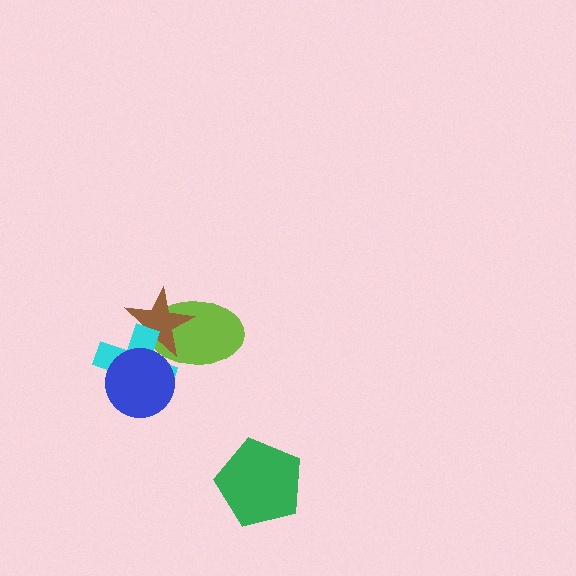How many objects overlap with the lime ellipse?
3 objects overlap with the lime ellipse.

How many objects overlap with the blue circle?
3 objects overlap with the blue circle.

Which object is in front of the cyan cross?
The blue circle is in front of the cyan cross.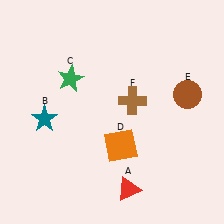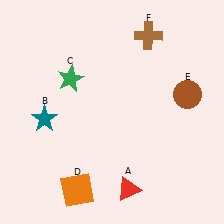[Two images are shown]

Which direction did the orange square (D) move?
The orange square (D) moved down.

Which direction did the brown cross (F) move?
The brown cross (F) moved up.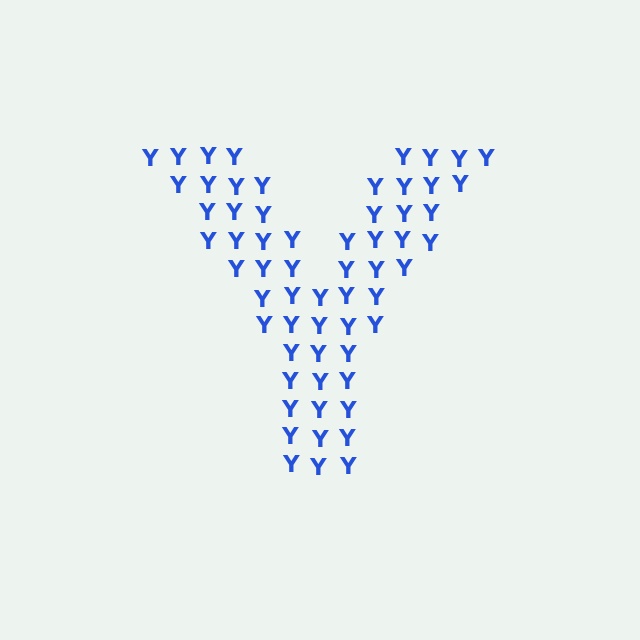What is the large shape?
The large shape is the letter Y.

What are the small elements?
The small elements are letter Y's.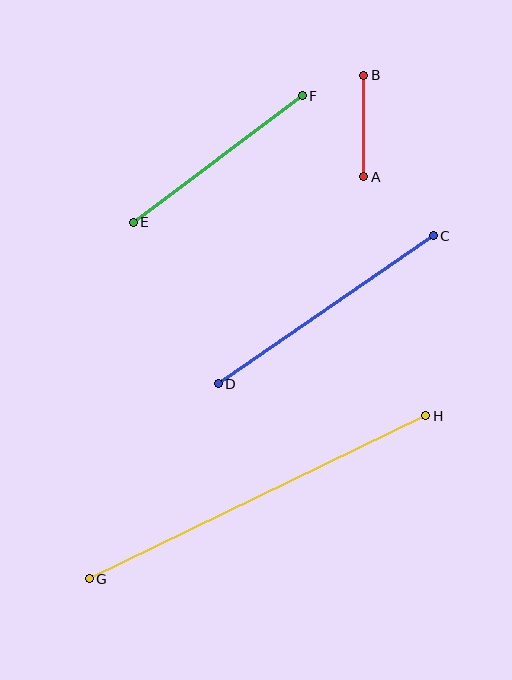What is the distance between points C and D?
The distance is approximately 261 pixels.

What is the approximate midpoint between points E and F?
The midpoint is at approximately (218, 159) pixels.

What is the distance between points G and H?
The distance is approximately 374 pixels.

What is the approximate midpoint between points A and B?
The midpoint is at approximately (364, 126) pixels.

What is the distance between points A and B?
The distance is approximately 102 pixels.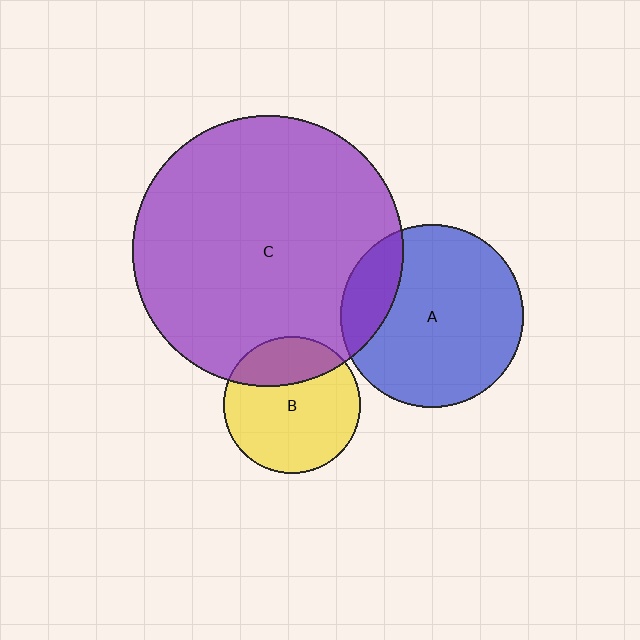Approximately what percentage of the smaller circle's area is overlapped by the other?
Approximately 30%.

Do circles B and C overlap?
Yes.